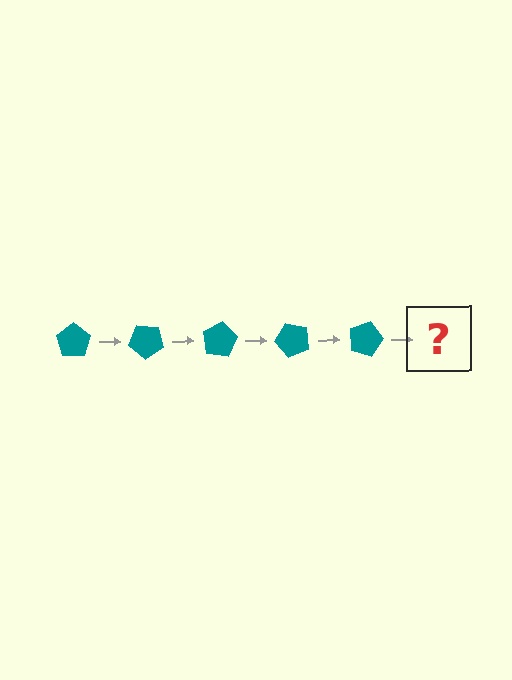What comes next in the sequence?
The next element should be a teal pentagon rotated 200 degrees.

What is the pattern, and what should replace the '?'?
The pattern is that the pentagon rotates 40 degrees each step. The '?' should be a teal pentagon rotated 200 degrees.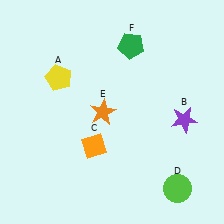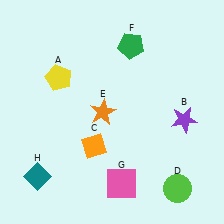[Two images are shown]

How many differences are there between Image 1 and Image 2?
There are 2 differences between the two images.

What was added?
A pink square (G), a teal diamond (H) were added in Image 2.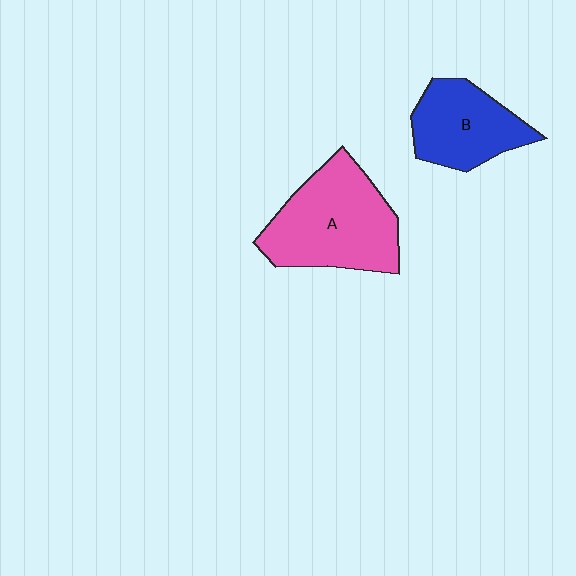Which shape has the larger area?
Shape A (pink).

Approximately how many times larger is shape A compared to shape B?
Approximately 1.5 times.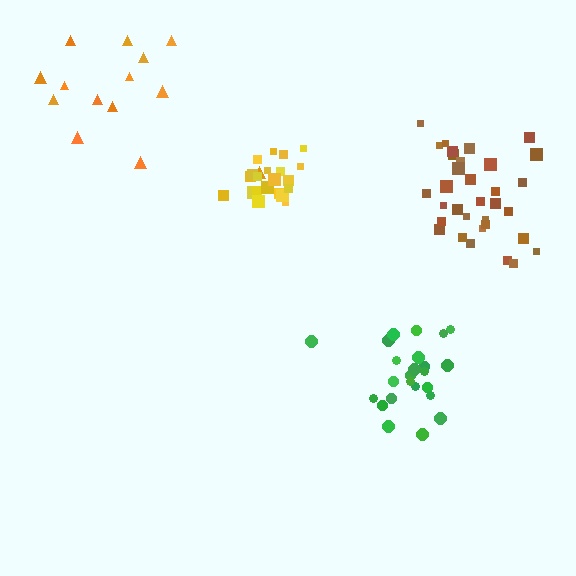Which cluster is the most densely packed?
Yellow.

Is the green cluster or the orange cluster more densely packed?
Green.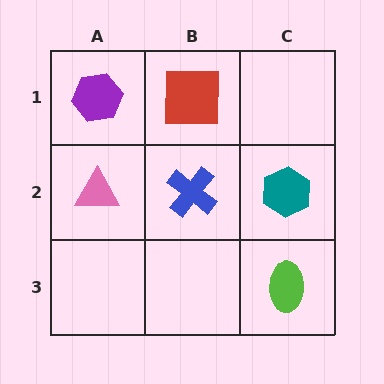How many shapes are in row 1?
2 shapes.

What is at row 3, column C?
A lime ellipse.